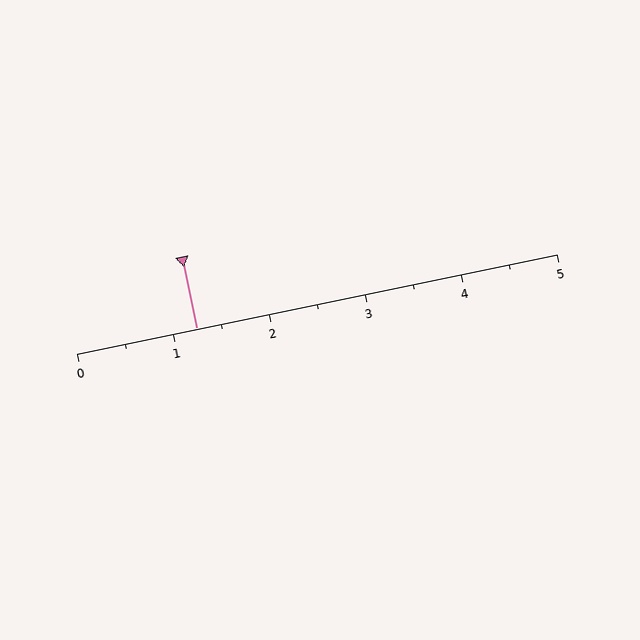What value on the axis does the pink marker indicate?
The marker indicates approximately 1.2.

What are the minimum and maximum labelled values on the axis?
The axis runs from 0 to 5.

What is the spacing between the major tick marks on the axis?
The major ticks are spaced 1 apart.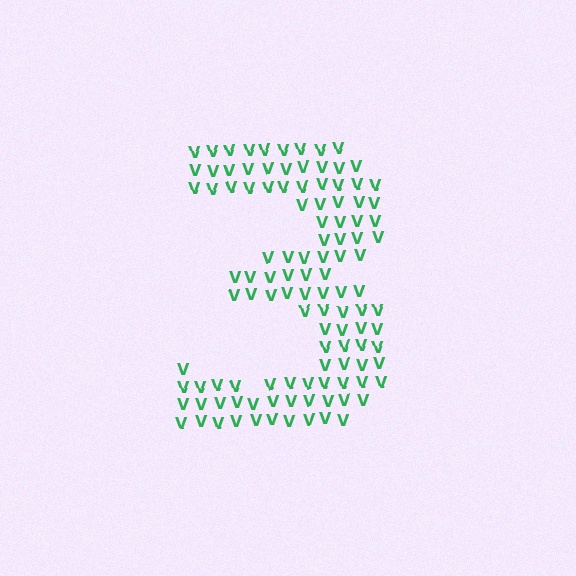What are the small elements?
The small elements are letter V's.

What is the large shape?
The large shape is the digit 3.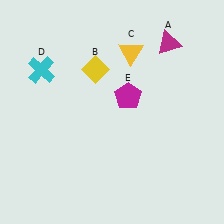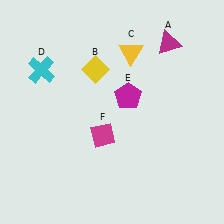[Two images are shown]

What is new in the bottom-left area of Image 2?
A magenta diamond (F) was added in the bottom-left area of Image 2.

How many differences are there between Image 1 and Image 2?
There is 1 difference between the two images.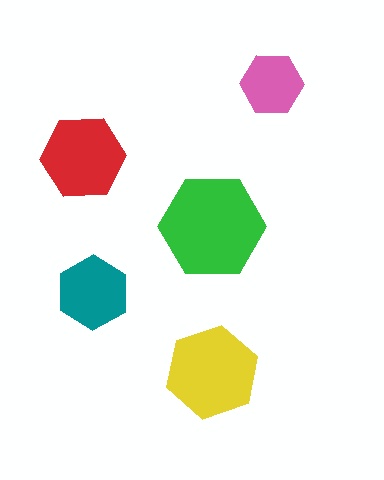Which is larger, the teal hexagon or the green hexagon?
The green one.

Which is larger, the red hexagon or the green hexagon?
The green one.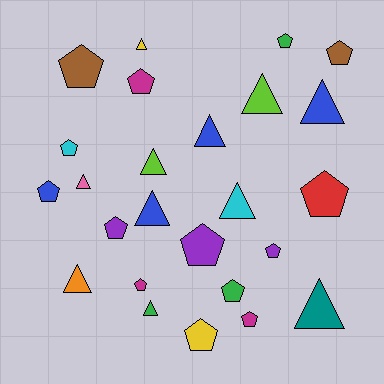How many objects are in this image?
There are 25 objects.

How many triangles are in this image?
There are 11 triangles.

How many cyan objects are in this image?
There are 2 cyan objects.